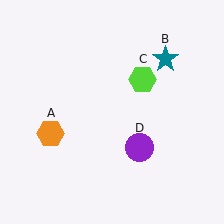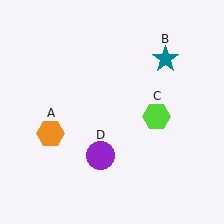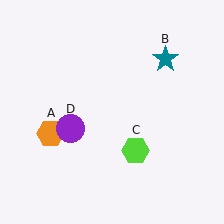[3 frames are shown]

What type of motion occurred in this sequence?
The lime hexagon (object C), purple circle (object D) rotated clockwise around the center of the scene.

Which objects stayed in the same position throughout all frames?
Orange hexagon (object A) and teal star (object B) remained stationary.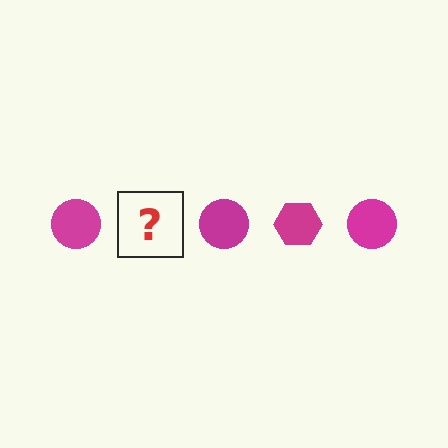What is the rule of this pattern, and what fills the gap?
The rule is that the pattern cycles through circle, hexagon shapes in magenta. The gap should be filled with a magenta hexagon.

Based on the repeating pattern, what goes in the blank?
The blank should be a magenta hexagon.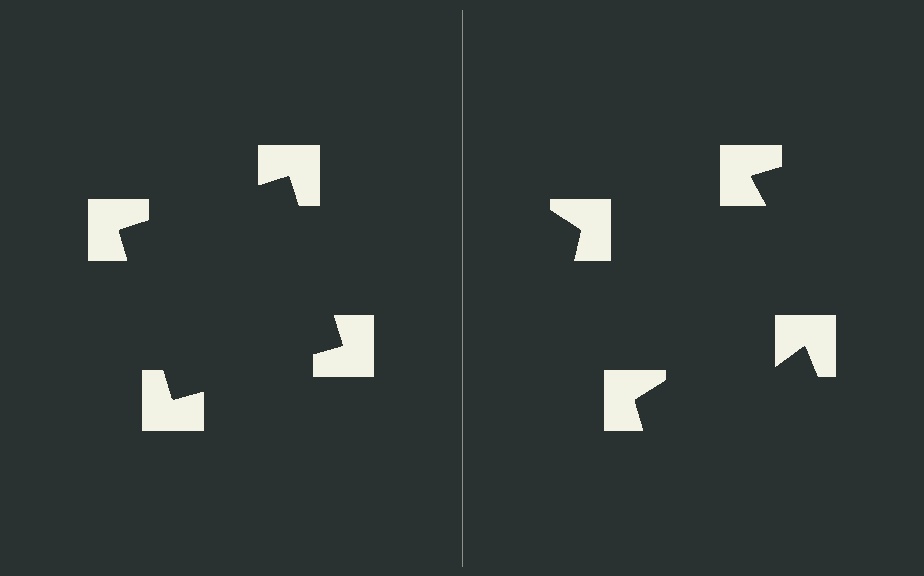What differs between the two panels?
The notched squares are positioned identically on both sides; only the wedge orientations differ. On the left they align to a square; on the right they are misaligned.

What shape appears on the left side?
An illusory square.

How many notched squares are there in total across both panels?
8 — 4 on each side.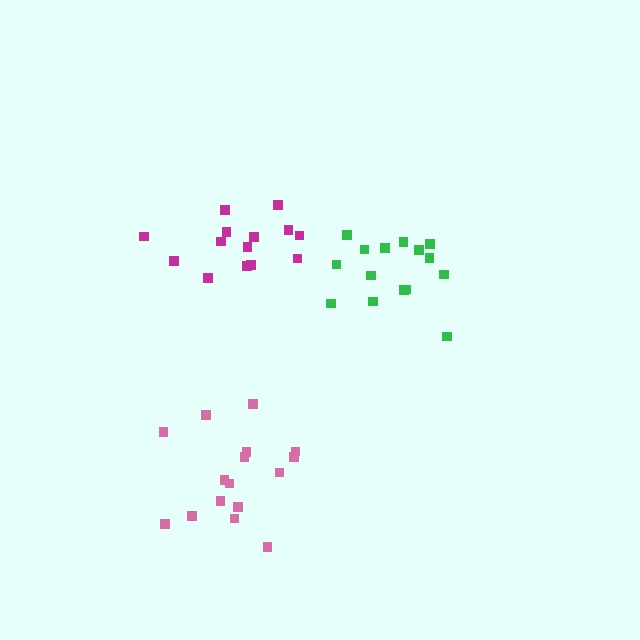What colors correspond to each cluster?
The clusters are colored: magenta, pink, green.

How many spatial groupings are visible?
There are 3 spatial groupings.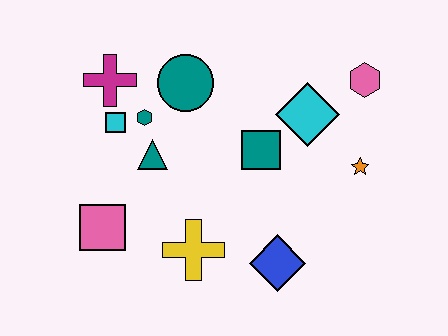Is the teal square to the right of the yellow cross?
Yes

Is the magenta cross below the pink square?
No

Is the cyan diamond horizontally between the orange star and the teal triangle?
Yes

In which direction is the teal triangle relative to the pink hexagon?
The teal triangle is to the left of the pink hexagon.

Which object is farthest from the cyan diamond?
The pink square is farthest from the cyan diamond.